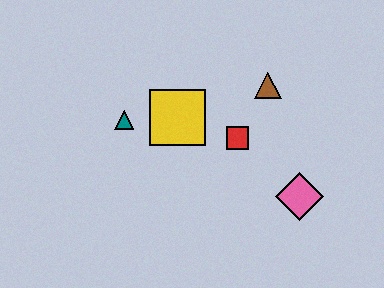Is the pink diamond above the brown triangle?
No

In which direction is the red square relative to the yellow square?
The red square is to the right of the yellow square.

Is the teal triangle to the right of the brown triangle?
No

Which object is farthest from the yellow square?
The pink diamond is farthest from the yellow square.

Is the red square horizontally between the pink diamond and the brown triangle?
No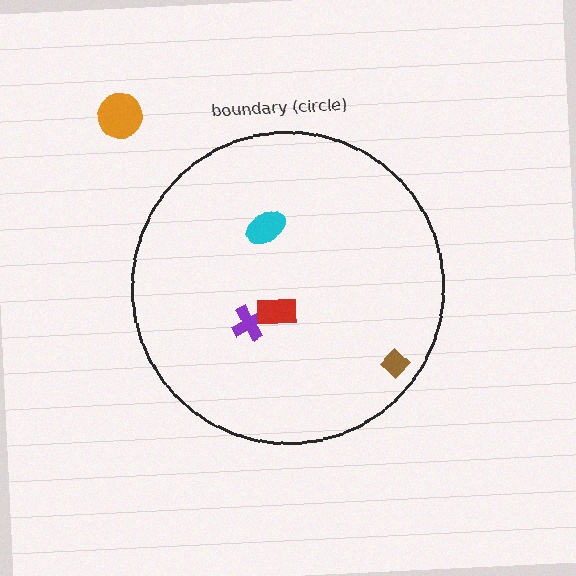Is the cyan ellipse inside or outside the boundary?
Inside.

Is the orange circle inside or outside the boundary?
Outside.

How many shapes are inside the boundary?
4 inside, 1 outside.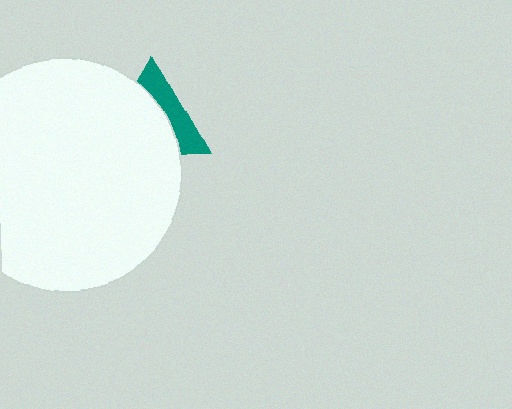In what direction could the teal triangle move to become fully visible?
The teal triangle could move right. That would shift it out from behind the white circle entirely.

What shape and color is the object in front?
The object in front is a white circle.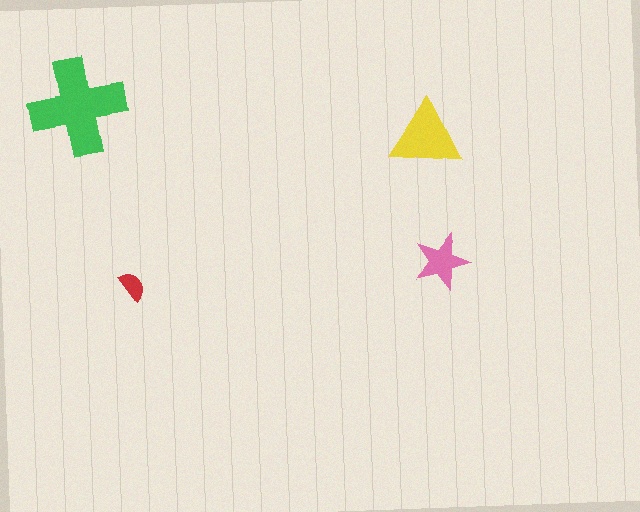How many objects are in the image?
There are 4 objects in the image.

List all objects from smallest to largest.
The red semicircle, the pink star, the yellow triangle, the green cross.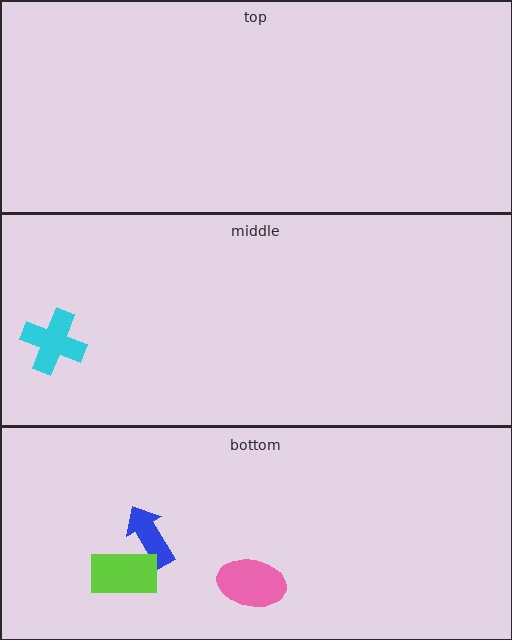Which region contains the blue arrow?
The bottom region.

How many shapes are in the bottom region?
3.